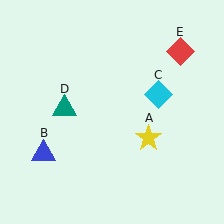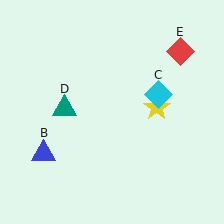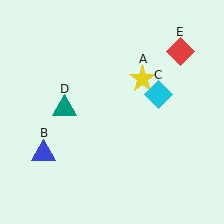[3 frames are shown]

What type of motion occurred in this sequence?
The yellow star (object A) rotated counterclockwise around the center of the scene.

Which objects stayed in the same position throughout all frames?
Blue triangle (object B) and cyan diamond (object C) and teal triangle (object D) and red diamond (object E) remained stationary.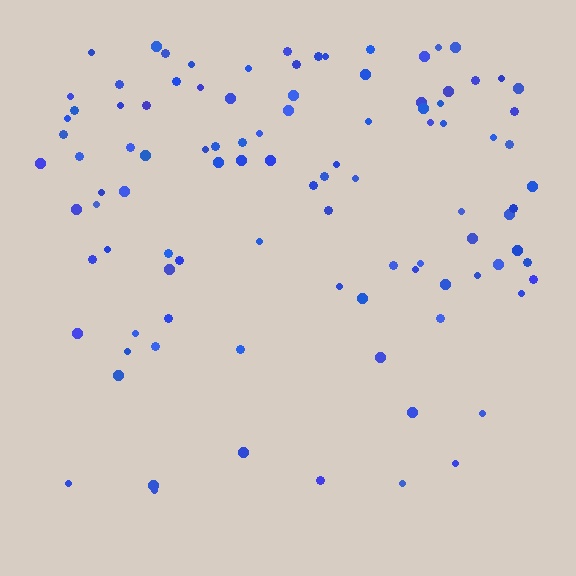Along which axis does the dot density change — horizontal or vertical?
Vertical.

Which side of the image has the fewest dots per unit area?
The bottom.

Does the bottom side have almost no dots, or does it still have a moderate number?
Still a moderate number, just noticeably fewer than the top.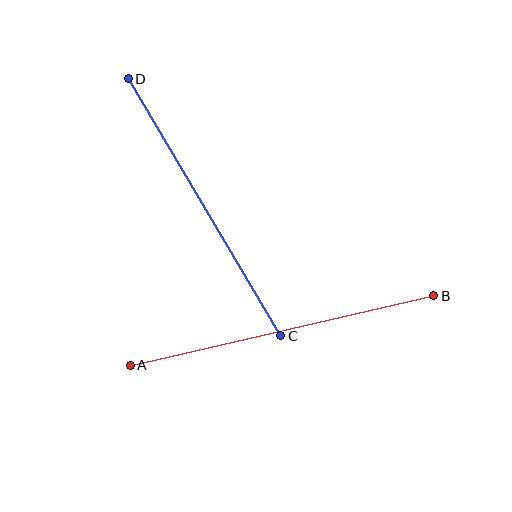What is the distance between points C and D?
The distance is approximately 299 pixels.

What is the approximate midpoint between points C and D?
The midpoint is at approximately (205, 207) pixels.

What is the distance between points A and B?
The distance is approximately 311 pixels.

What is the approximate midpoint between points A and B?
The midpoint is at approximately (282, 331) pixels.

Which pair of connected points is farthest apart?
Points A and B are farthest apart.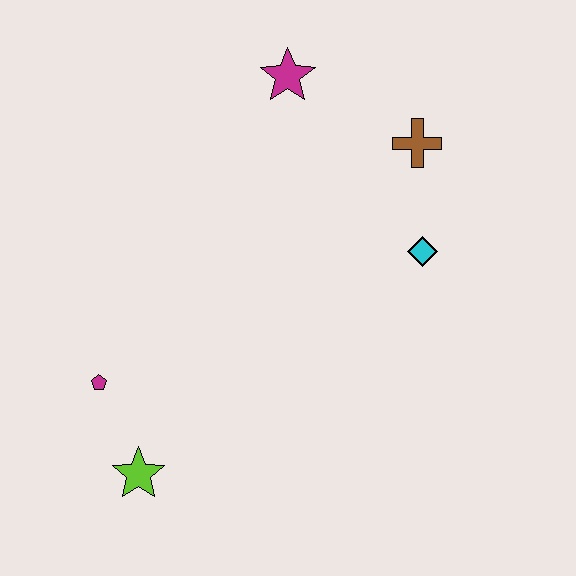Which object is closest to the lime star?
The magenta pentagon is closest to the lime star.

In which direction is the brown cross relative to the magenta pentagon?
The brown cross is to the right of the magenta pentagon.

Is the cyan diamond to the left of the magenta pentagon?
No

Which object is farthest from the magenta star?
The lime star is farthest from the magenta star.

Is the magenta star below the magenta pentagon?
No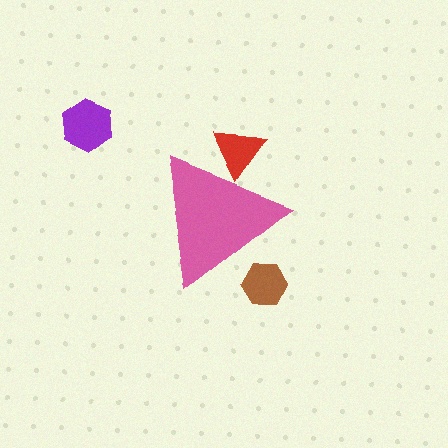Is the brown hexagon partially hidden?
Yes, the brown hexagon is partially hidden behind the pink triangle.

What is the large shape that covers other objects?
A pink triangle.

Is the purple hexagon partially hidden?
No, the purple hexagon is fully visible.